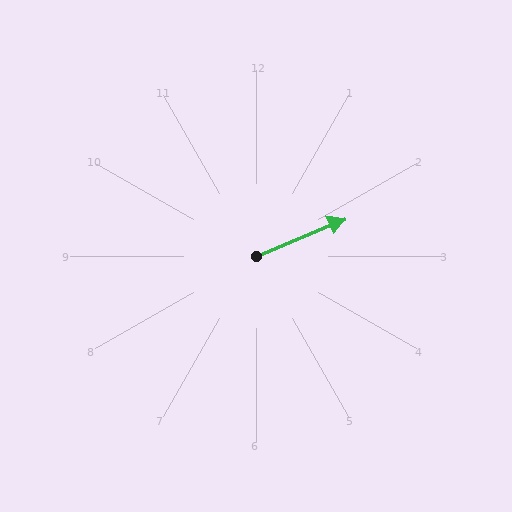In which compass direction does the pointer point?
Northeast.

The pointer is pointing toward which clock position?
Roughly 2 o'clock.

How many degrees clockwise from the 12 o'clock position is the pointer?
Approximately 67 degrees.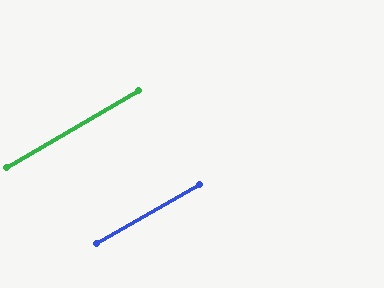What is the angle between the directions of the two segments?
Approximately 0 degrees.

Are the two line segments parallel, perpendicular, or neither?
Parallel — their directions differ by only 0.2°.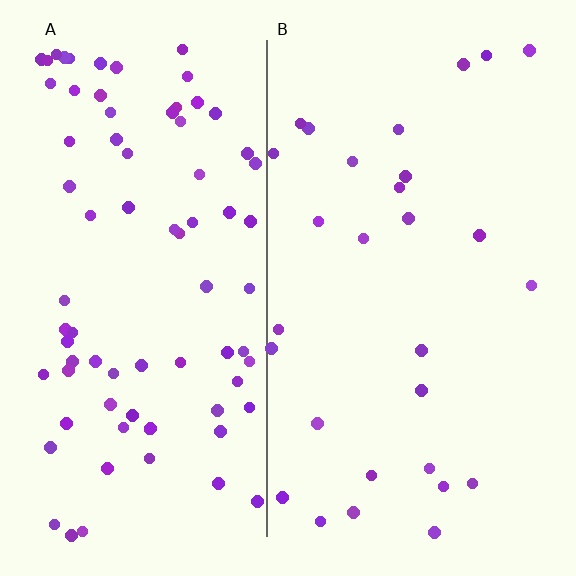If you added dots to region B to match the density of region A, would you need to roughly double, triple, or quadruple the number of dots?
Approximately triple.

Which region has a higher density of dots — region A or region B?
A (the left).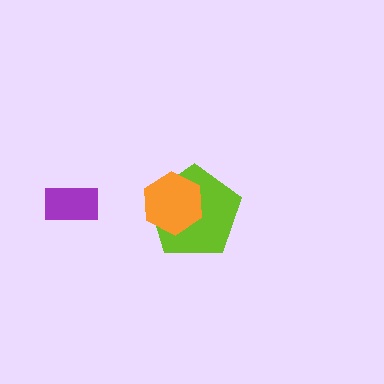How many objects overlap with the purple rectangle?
0 objects overlap with the purple rectangle.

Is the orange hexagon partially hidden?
No, no other shape covers it.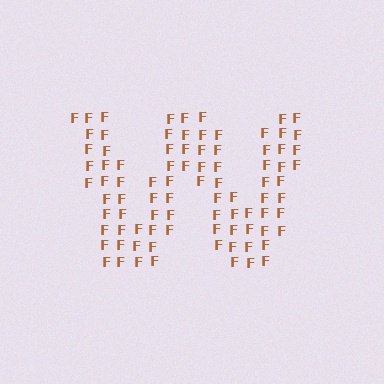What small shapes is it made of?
It is made of small letter F's.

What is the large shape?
The large shape is the letter W.